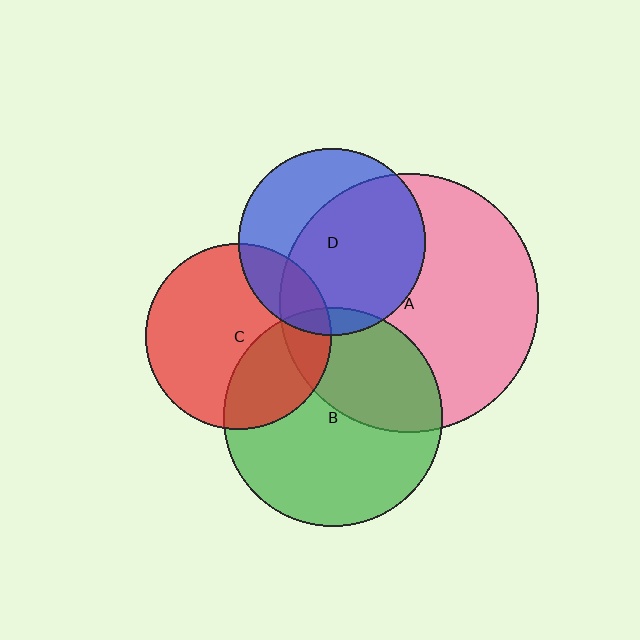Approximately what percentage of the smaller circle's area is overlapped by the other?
Approximately 65%.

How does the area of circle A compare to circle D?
Approximately 1.9 times.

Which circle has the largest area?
Circle A (pink).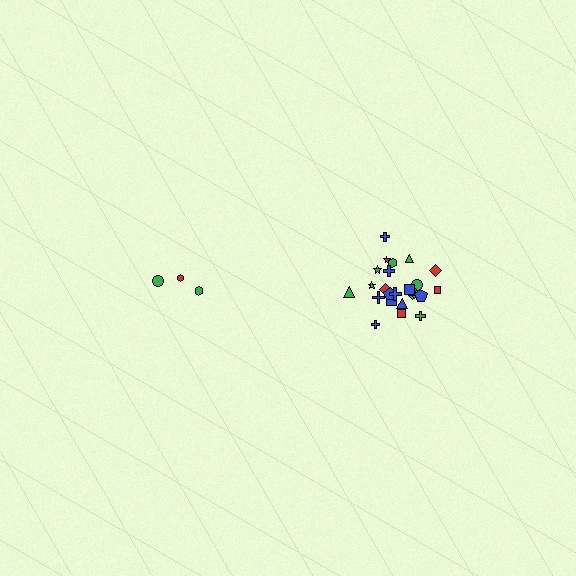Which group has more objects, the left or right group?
The right group.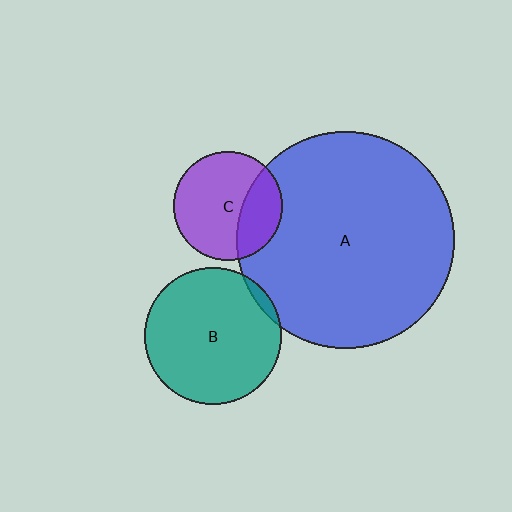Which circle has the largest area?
Circle A (blue).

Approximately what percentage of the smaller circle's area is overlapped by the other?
Approximately 30%.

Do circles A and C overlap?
Yes.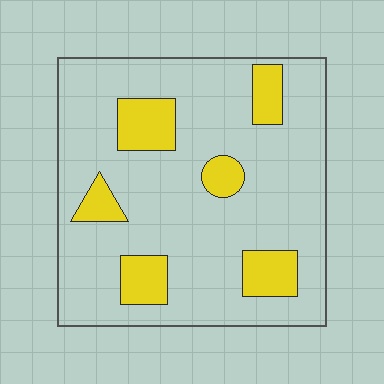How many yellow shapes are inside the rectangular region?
6.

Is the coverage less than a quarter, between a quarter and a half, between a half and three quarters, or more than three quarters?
Less than a quarter.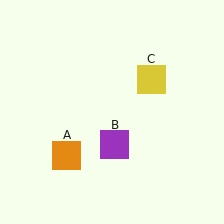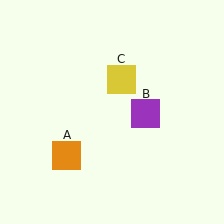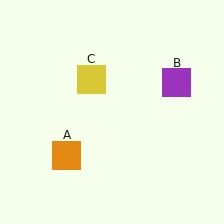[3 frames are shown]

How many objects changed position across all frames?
2 objects changed position: purple square (object B), yellow square (object C).